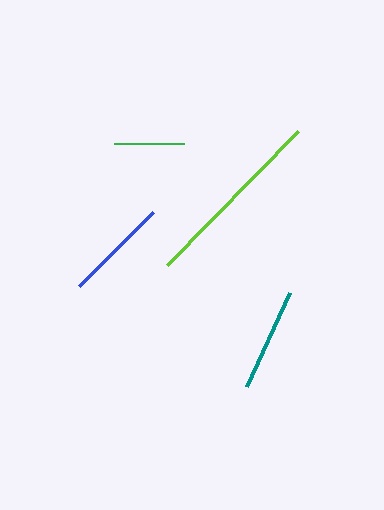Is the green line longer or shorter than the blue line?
The blue line is longer than the green line.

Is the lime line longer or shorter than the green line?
The lime line is longer than the green line.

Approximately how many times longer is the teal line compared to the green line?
The teal line is approximately 1.5 times the length of the green line.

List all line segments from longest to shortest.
From longest to shortest: lime, blue, teal, green.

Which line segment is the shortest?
The green line is the shortest at approximately 69 pixels.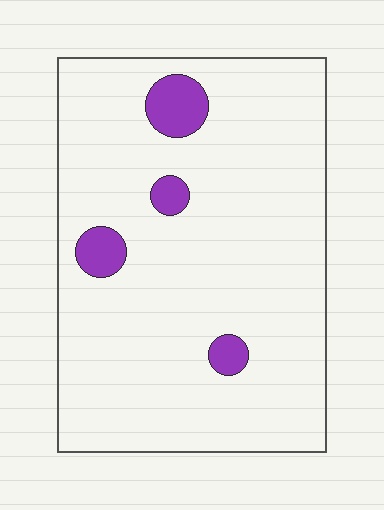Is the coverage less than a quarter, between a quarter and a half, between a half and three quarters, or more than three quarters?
Less than a quarter.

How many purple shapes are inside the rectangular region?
4.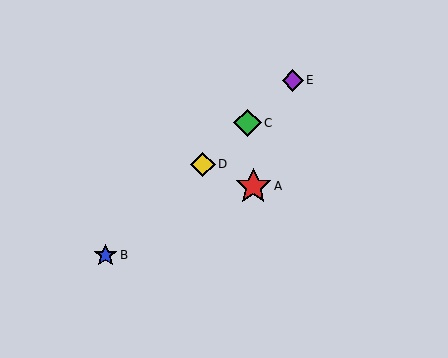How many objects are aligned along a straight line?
4 objects (B, C, D, E) are aligned along a straight line.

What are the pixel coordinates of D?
Object D is at (203, 164).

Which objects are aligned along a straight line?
Objects B, C, D, E are aligned along a straight line.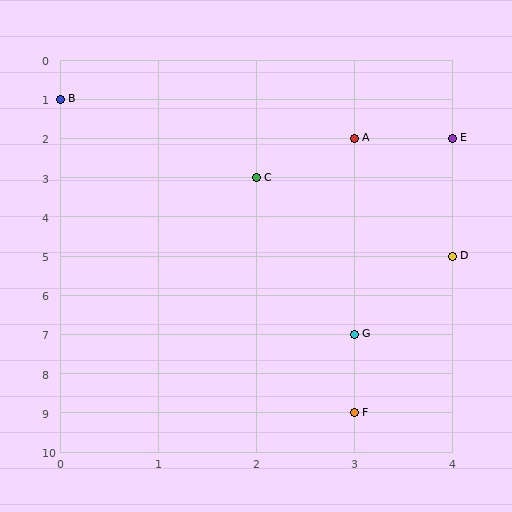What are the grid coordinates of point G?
Point G is at grid coordinates (3, 7).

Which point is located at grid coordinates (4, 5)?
Point D is at (4, 5).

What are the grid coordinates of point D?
Point D is at grid coordinates (4, 5).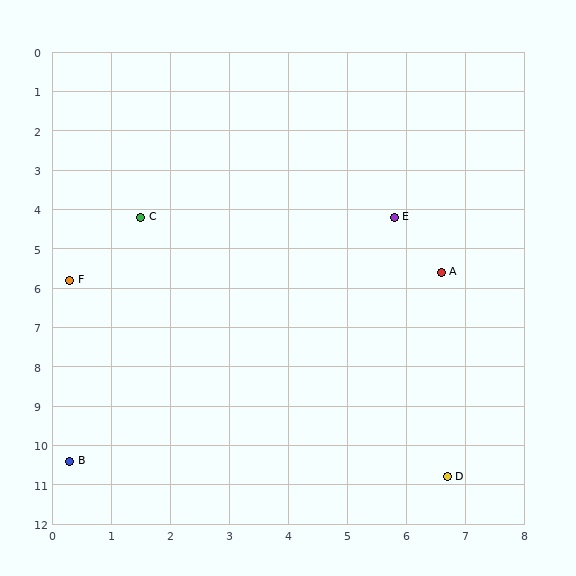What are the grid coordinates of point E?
Point E is at approximately (5.8, 4.2).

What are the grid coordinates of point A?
Point A is at approximately (6.6, 5.6).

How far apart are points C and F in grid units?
Points C and F are about 2.0 grid units apart.